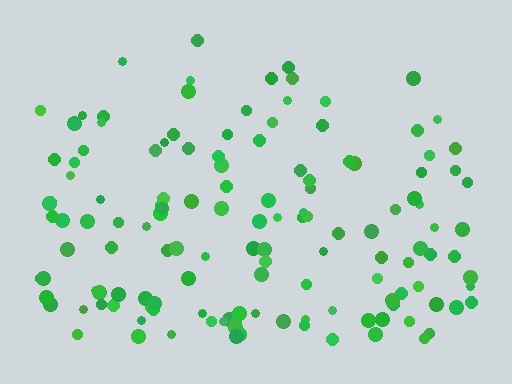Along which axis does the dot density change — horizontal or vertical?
Vertical.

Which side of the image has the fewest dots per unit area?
The top.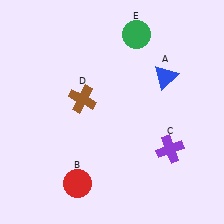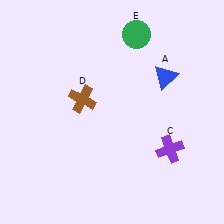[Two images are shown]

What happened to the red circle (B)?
The red circle (B) was removed in Image 2. It was in the bottom-left area of Image 1.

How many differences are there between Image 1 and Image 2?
There is 1 difference between the two images.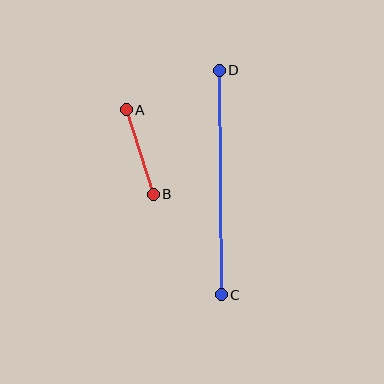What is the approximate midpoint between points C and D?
The midpoint is at approximately (220, 182) pixels.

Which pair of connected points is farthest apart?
Points C and D are farthest apart.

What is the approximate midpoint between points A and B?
The midpoint is at approximately (140, 152) pixels.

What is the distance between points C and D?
The distance is approximately 225 pixels.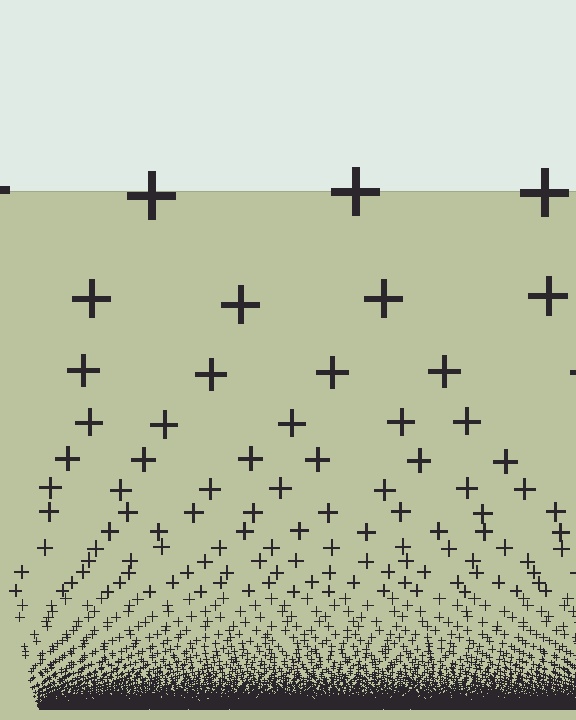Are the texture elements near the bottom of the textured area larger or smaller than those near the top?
Smaller. The gradient is inverted — elements near the bottom are smaller and denser.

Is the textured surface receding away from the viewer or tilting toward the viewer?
The surface appears to tilt toward the viewer. Texture elements get larger and sparser toward the top.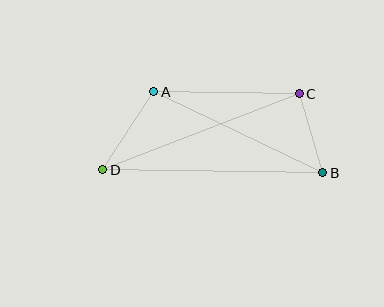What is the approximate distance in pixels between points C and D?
The distance between C and D is approximately 211 pixels.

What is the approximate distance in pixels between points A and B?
The distance between A and B is approximately 187 pixels.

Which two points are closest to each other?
Points B and C are closest to each other.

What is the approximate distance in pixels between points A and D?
The distance between A and D is approximately 94 pixels.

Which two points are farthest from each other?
Points B and D are farthest from each other.